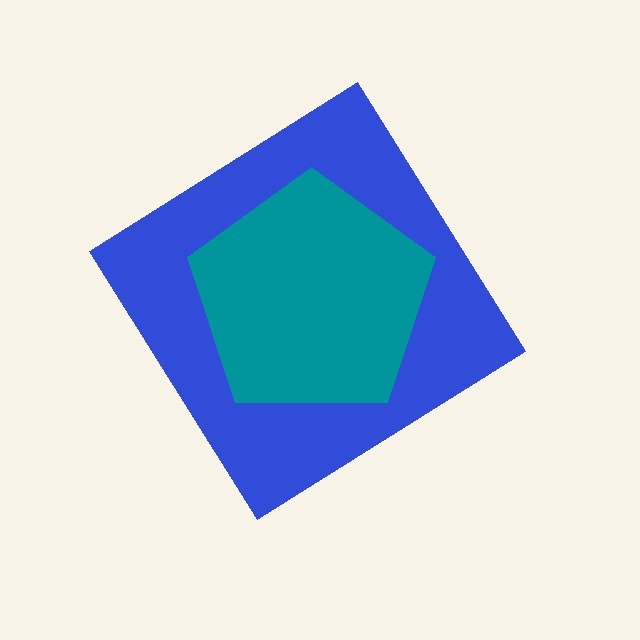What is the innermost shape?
The teal pentagon.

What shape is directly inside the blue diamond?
The teal pentagon.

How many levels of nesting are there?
2.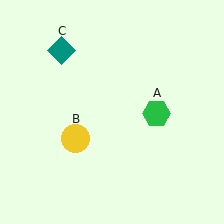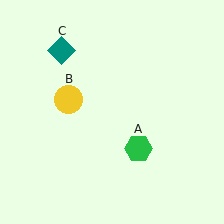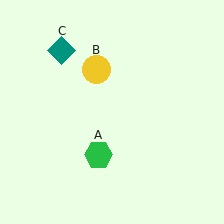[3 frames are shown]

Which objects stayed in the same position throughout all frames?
Teal diamond (object C) remained stationary.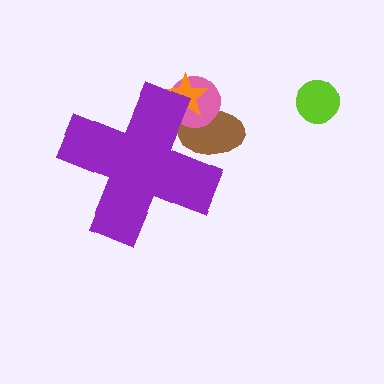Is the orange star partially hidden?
Yes, the orange star is partially hidden behind the purple cross.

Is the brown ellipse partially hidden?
Yes, the brown ellipse is partially hidden behind the purple cross.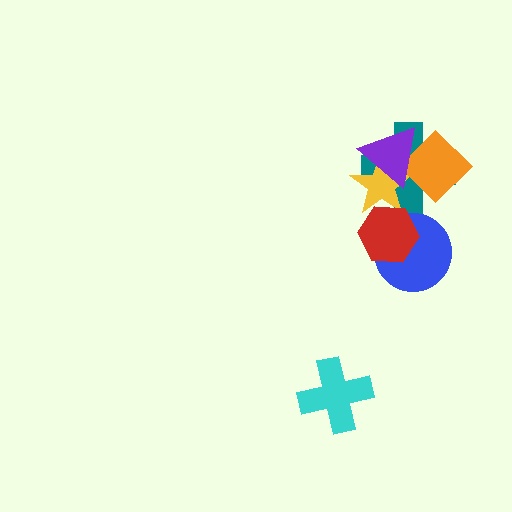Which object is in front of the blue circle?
The red hexagon is in front of the blue circle.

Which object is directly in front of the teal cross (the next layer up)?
The yellow star is directly in front of the teal cross.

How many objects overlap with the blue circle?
1 object overlaps with the blue circle.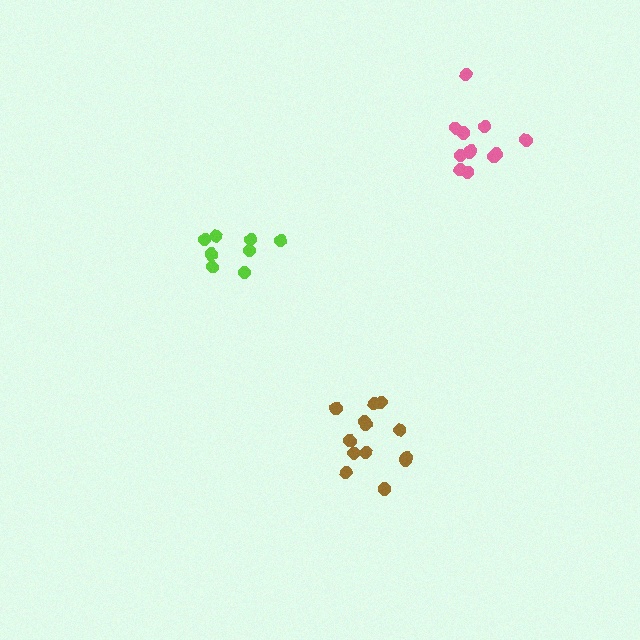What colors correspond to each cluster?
The clusters are colored: brown, pink, lime.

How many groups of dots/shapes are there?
There are 3 groups.